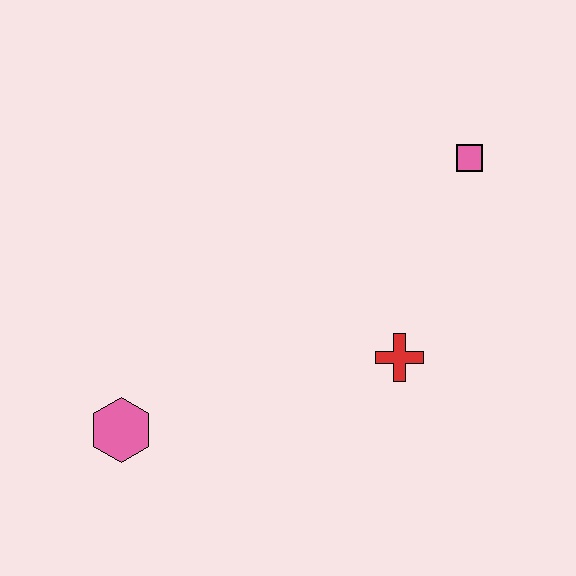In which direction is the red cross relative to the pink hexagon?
The red cross is to the right of the pink hexagon.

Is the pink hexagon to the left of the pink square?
Yes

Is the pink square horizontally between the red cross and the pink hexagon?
No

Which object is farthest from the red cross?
The pink hexagon is farthest from the red cross.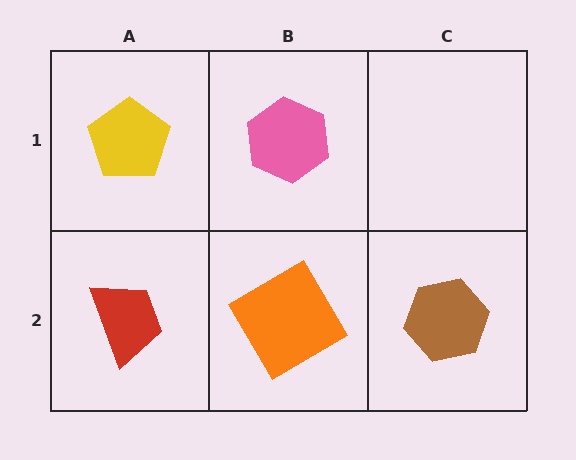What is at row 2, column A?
A red trapezoid.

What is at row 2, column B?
An orange diamond.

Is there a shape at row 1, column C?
No, that cell is empty.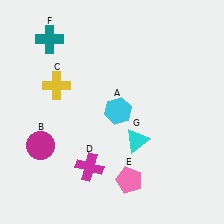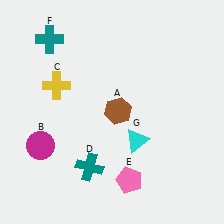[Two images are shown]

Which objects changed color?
A changed from cyan to brown. D changed from magenta to teal.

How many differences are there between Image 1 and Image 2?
There are 2 differences between the two images.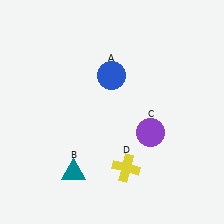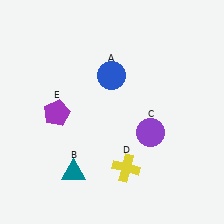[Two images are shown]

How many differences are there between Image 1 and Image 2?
There is 1 difference between the two images.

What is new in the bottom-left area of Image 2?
A purple pentagon (E) was added in the bottom-left area of Image 2.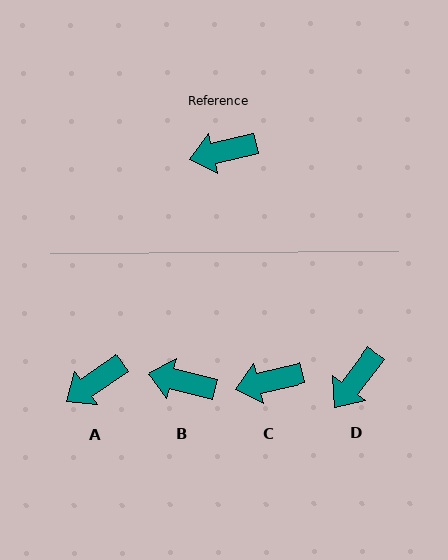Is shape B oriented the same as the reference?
No, it is off by about 27 degrees.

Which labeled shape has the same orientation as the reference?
C.